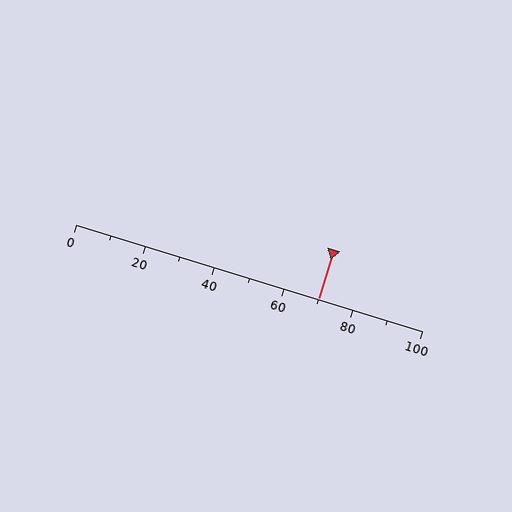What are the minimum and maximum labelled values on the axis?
The axis runs from 0 to 100.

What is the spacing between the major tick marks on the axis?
The major ticks are spaced 20 apart.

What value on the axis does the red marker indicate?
The marker indicates approximately 70.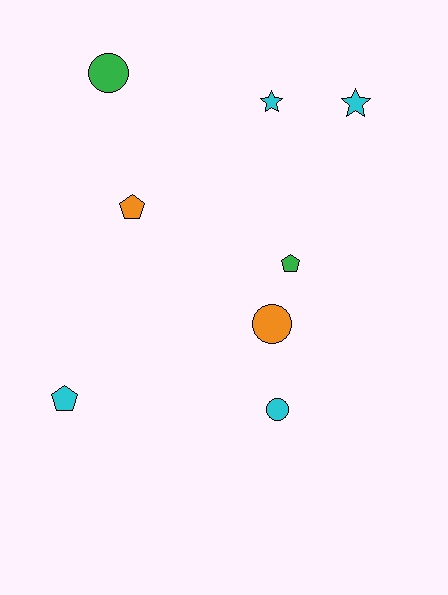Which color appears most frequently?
Cyan, with 4 objects.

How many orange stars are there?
There are no orange stars.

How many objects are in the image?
There are 8 objects.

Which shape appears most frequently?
Circle, with 3 objects.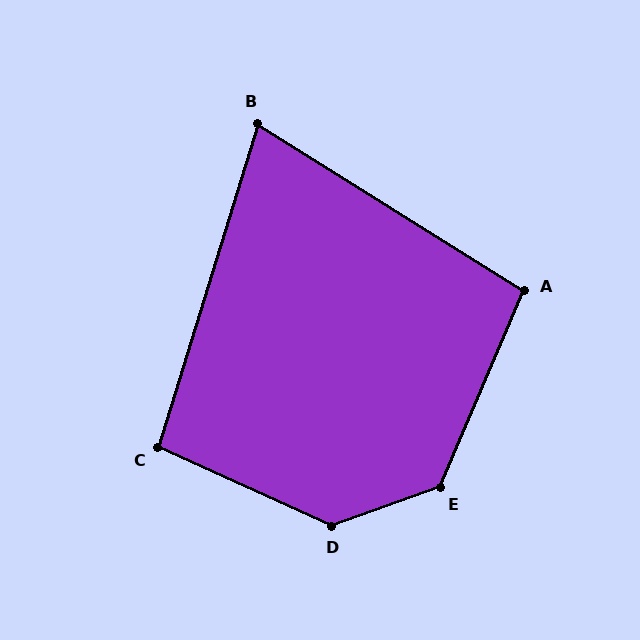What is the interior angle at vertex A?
Approximately 99 degrees (obtuse).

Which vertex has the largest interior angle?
D, at approximately 136 degrees.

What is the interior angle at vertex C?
Approximately 97 degrees (obtuse).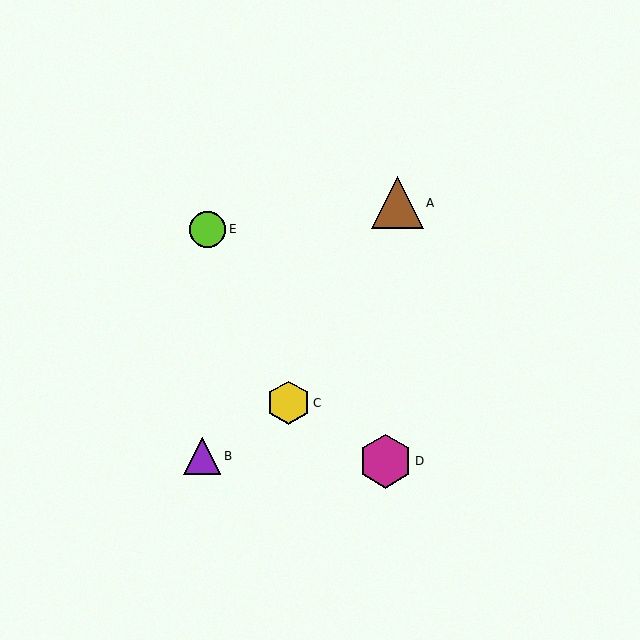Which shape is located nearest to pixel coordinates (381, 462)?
The magenta hexagon (labeled D) at (386, 461) is nearest to that location.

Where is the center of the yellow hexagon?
The center of the yellow hexagon is at (289, 403).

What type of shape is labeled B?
Shape B is a purple triangle.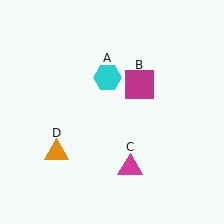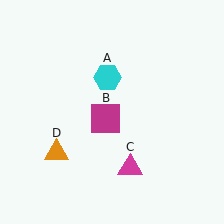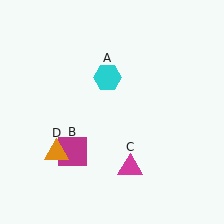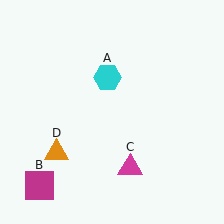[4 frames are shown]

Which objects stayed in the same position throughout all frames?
Cyan hexagon (object A) and magenta triangle (object C) and orange triangle (object D) remained stationary.